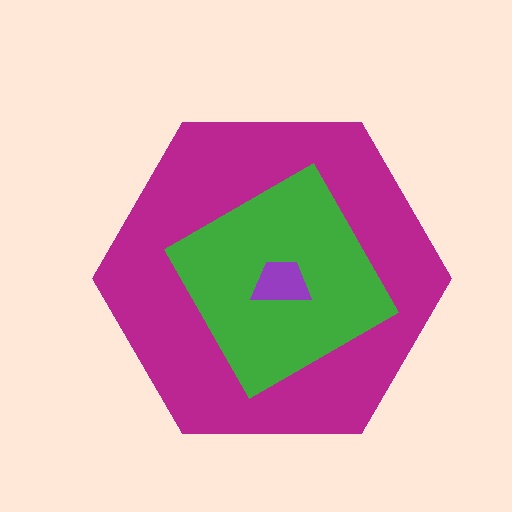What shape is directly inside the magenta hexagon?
The green diamond.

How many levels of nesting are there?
3.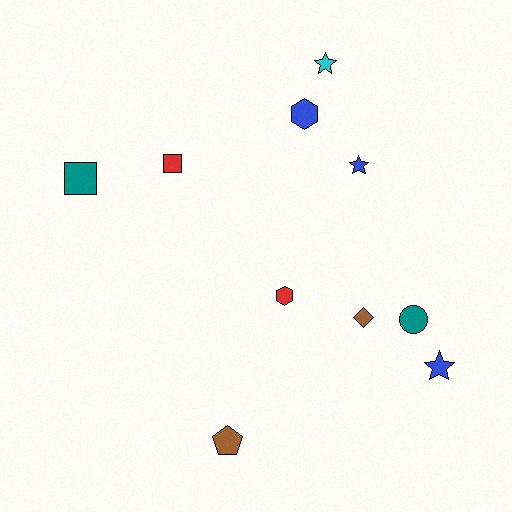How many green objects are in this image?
There are no green objects.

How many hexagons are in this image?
There are 2 hexagons.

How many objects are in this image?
There are 10 objects.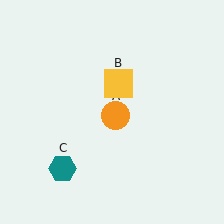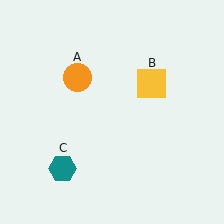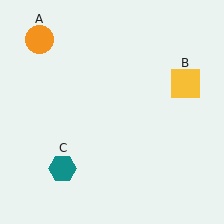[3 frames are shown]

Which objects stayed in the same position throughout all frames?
Teal hexagon (object C) remained stationary.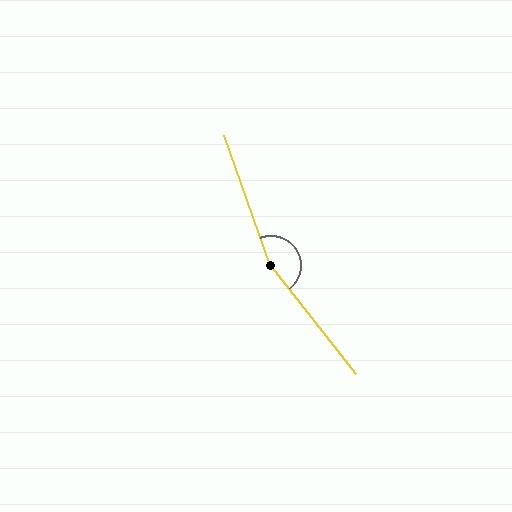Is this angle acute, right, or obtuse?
It is obtuse.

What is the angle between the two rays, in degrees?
Approximately 161 degrees.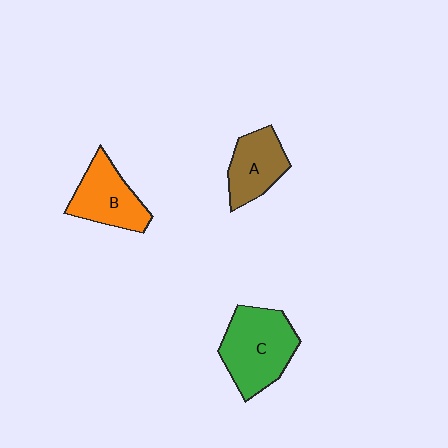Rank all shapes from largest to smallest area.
From largest to smallest: C (green), B (orange), A (brown).